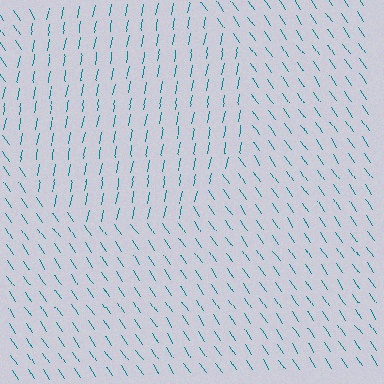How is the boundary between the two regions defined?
The boundary is defined purely by a change in line orientation (approximately 45 degrees difference). All lines are the same color and thickness.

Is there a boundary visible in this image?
Yes, there is a texture boundary formed by a change in line orientation.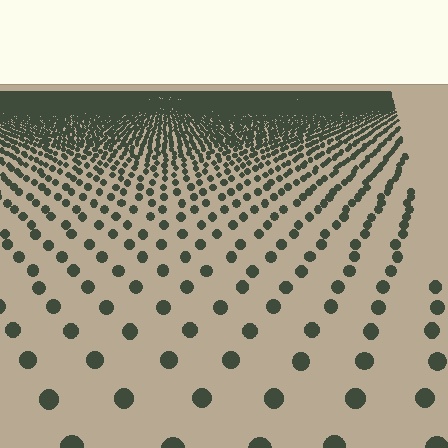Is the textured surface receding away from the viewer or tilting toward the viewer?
The surface is receding away from the viewer. Texture elements get smaller and denser toward the top.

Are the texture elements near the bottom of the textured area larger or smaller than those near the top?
Larger. Near the bottom, elements are closer to the viewer and appear at a bigger on-screen size.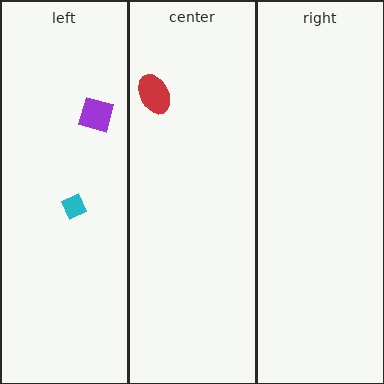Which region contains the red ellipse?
The center region.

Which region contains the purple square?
The left region.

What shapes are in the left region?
The cyan diamond, the purple square.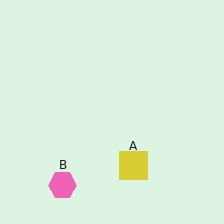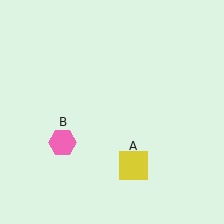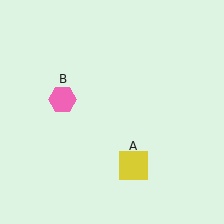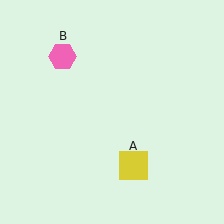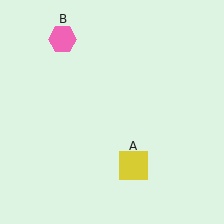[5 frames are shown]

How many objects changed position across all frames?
1 object changed position: pink hexagon (object B).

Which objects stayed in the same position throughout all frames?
Yellow square (object A) remained stationary.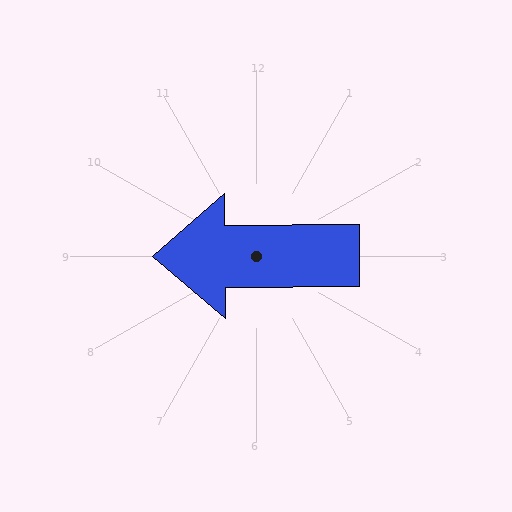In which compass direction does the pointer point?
West.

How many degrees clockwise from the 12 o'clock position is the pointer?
Approximately 270 degrees.